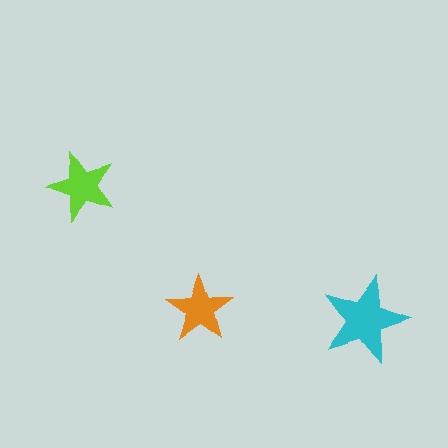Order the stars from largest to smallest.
the cyan one, the lime one, the orange one.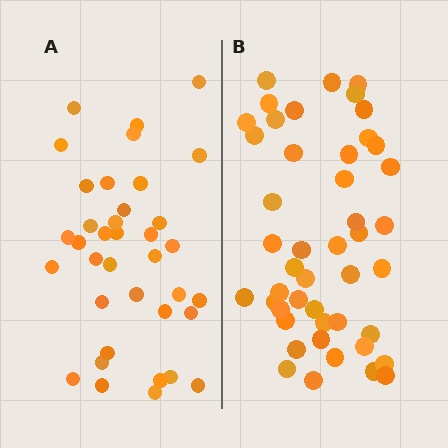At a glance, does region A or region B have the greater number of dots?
Region B (the right region) has more dots.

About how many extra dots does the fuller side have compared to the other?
Region B has roughly 8 or so more dots than region A.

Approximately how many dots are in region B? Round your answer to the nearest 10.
About 50 dots. (The exact count is 46, which rounds to 50.)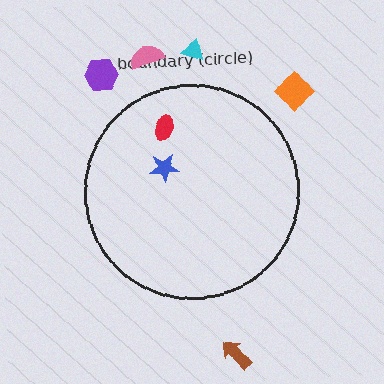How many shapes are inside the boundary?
2 inside, 5 outside.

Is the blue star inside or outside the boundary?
Inside.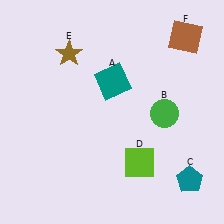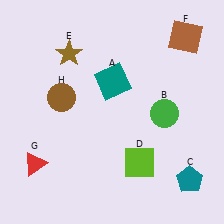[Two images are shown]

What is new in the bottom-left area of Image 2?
A red triangle (G) was added in the bottom-left area of Image 2.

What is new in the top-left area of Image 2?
A brown circle (H) was added in the top-left area of Image 2.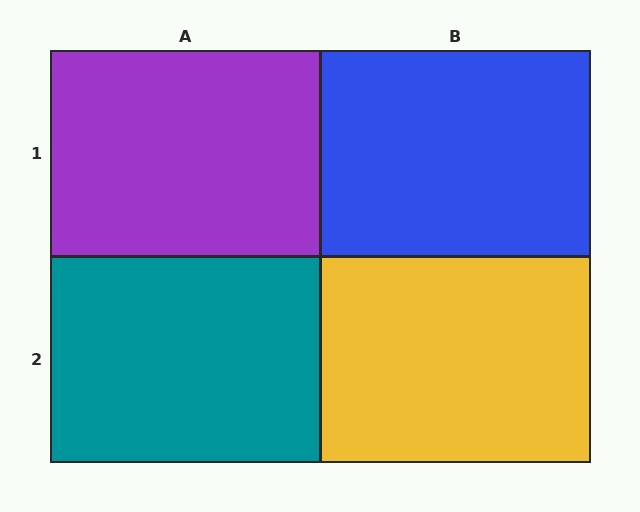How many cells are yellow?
1 cell is yellow.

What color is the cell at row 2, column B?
Yellow.